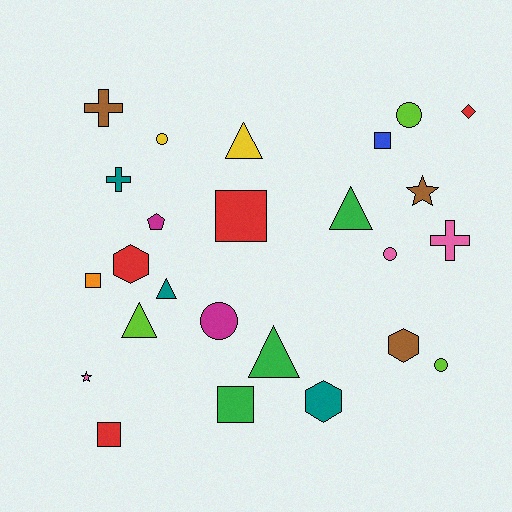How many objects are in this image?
There are 25 objects.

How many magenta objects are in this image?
There are 2 magenta objects.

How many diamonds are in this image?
There is 1 diamond.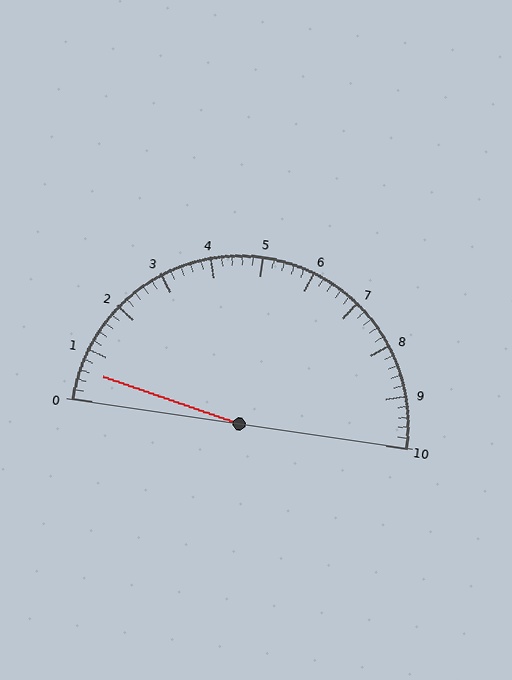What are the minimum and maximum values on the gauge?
The gauge ranges from 0 to 10.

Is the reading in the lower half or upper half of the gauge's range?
The reading is in the lower half of the range (0 to 10).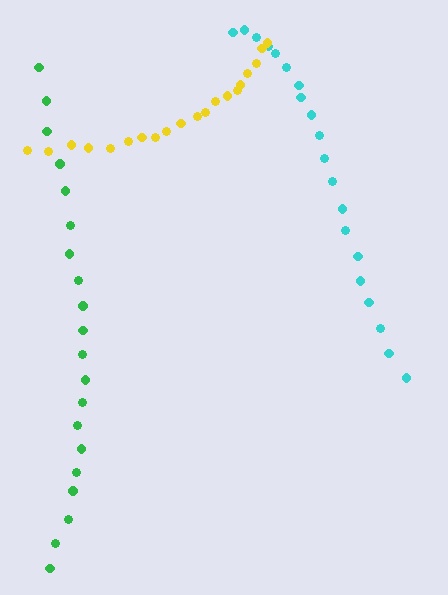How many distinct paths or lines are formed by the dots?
There are 3 distinct paths.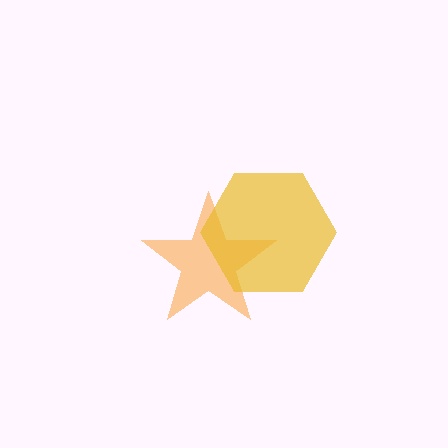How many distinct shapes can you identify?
There are 2 distinct shapes: an orange star, a yellow hexagon.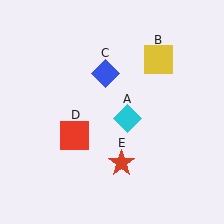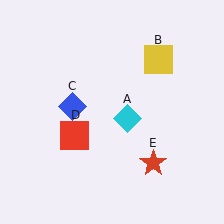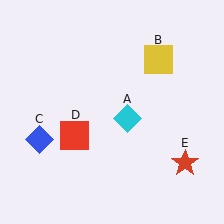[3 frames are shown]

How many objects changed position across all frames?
2 objects changed position: blue diamond (object C), red star (object E).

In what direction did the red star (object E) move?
The red star (object E) moved right.